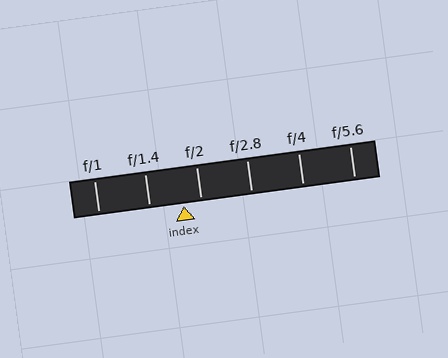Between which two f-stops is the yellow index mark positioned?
The index mark is between f/1.4 and f/2.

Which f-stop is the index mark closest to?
The index mark is closest to f/2.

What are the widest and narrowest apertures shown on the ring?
The widest aperture shown is f/1 and the narrowest is f/5.6.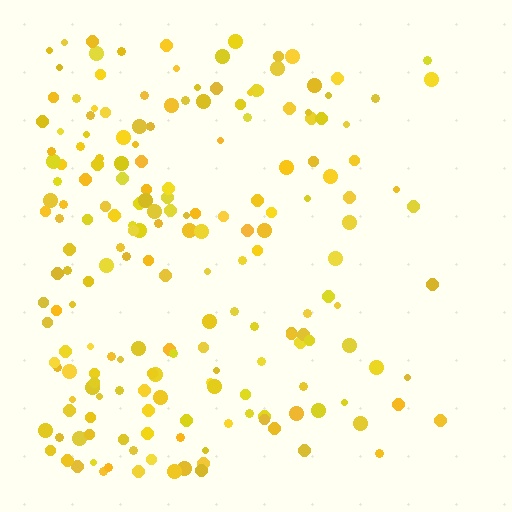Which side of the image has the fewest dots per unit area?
The right.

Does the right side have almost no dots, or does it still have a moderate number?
Still a moderate number, just noticeably fewer than the left.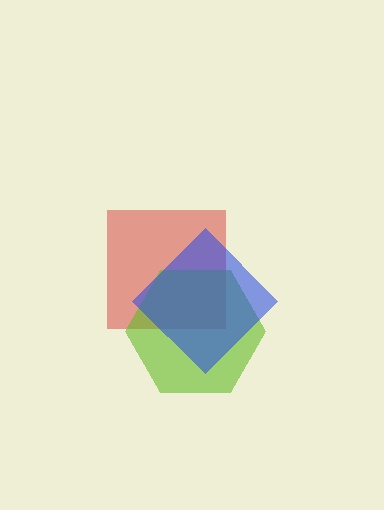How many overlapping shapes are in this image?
There are 3 overlapping shapes in the image.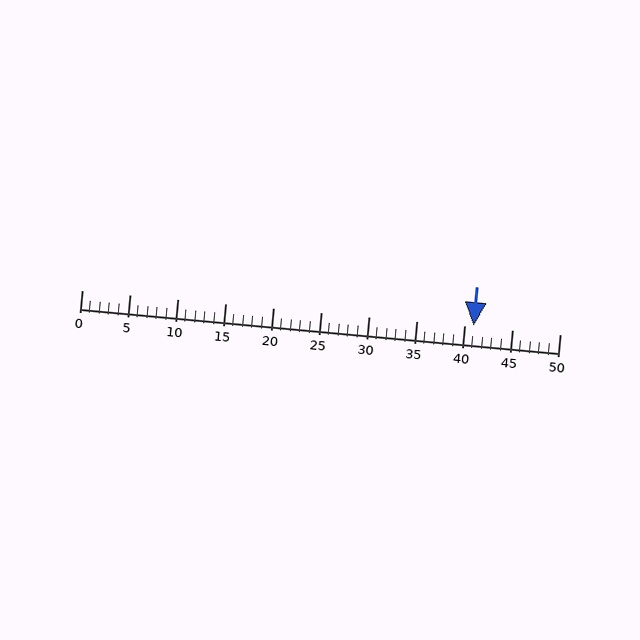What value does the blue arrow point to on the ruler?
The blue arrow points to approximately 41.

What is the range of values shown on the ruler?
The ruler shows values from 0 to 50.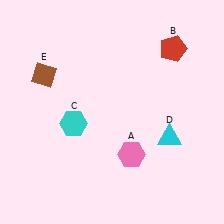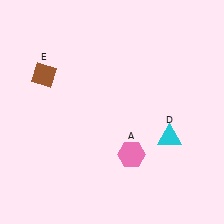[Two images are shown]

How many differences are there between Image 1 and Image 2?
There are 2 differences between the two images.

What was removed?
The red pentagon (B), the cyan hexagon (C) were removed in Image 2.